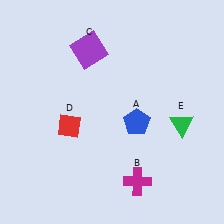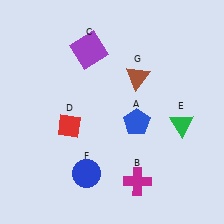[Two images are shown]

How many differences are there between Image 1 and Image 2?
There are 2 differences between the two images.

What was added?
A blue circle (F), a brown triangle (G) were added in Image 2.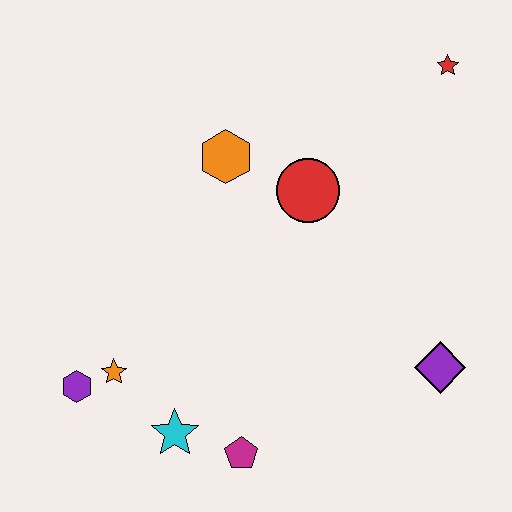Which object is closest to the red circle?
The orange hexagon is closest to the red circle.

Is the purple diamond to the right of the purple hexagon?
Yes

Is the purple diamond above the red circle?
No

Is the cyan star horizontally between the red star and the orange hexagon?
No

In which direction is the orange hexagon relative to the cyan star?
The orange hexagon is above the cyan star.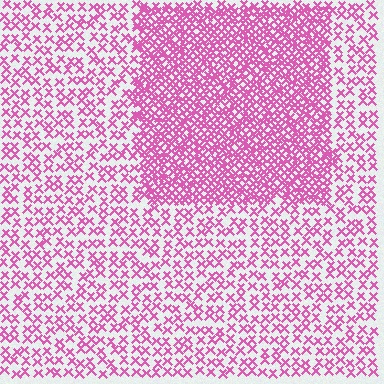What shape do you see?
I see a rectangle.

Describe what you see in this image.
The image contains small pink elements arranged at two different densities. A rectangle-shaped region is visible where the elements are more densely packed than the surrounding area.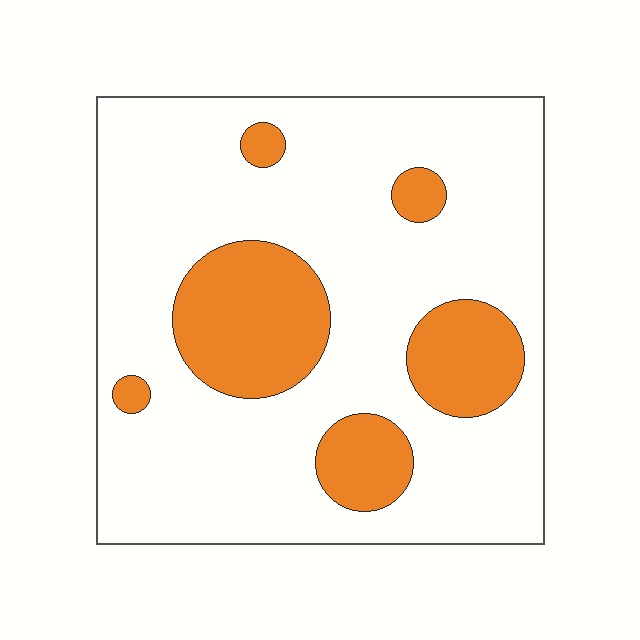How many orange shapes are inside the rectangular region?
6.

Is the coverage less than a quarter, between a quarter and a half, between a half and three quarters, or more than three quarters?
Less than a quarter.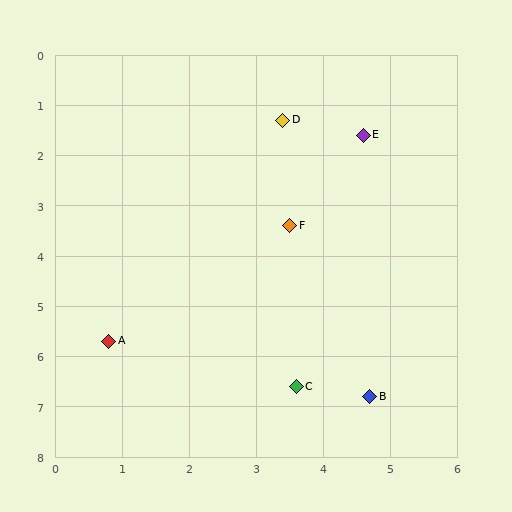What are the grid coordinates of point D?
Point D is at approximately (3.4, 1.3).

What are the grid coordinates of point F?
Point F is at approximately (3.5, 3.4).